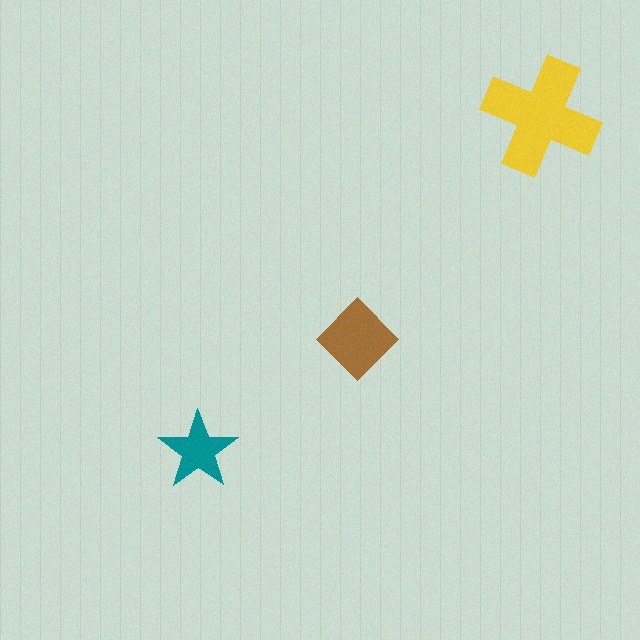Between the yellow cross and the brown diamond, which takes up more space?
The yellow cross.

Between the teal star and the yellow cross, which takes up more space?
The yellow cross.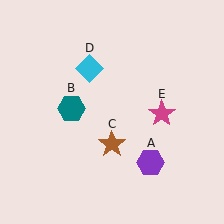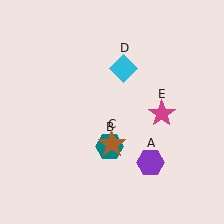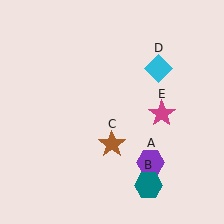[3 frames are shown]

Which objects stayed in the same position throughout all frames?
Purple hexagon (object A) and brown star (object C) and magenta star (object E) remained stationary.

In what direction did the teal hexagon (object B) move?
The teal hexagon (object B) moved down and to the right.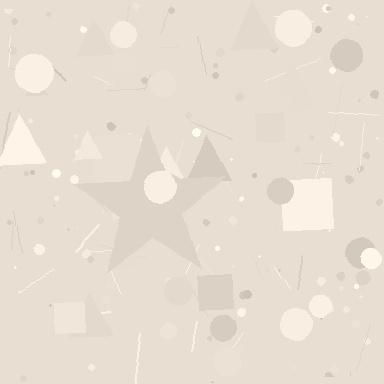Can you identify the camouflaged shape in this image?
The camouflaged shape is a star.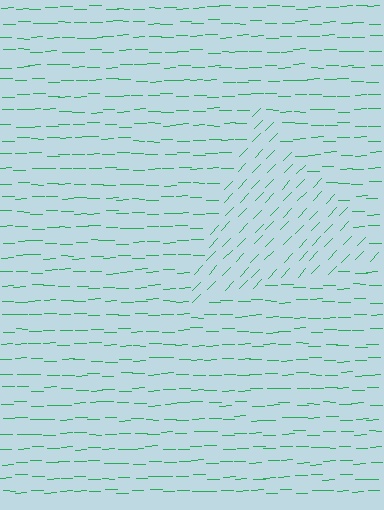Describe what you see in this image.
The image is filled with small green line segments. A triangle region in the image has lines oriented differently from the surrounding lines, creating a visible texture boundary.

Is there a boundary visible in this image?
Yes, there is a texture boundary formed by a change in line orientation.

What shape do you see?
I see a triangle.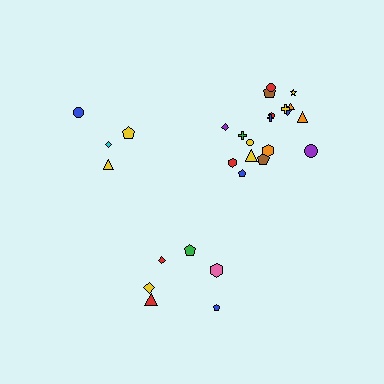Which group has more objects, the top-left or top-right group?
The top-right group.